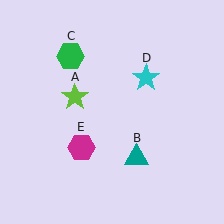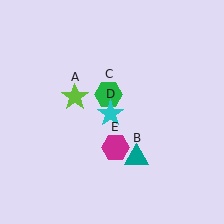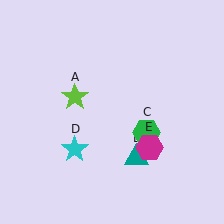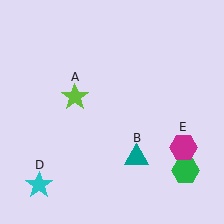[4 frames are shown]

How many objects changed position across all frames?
3 objects changed position: green hexagon (object C), cyan star (object D), magenta hexagon (object E).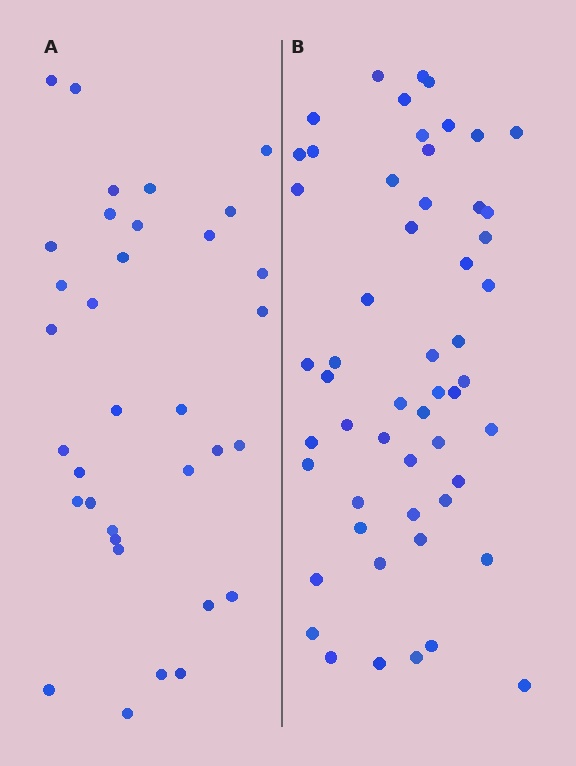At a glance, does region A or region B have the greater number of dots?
Region B (the right region) has more dots.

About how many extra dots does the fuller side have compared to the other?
Region B has approximately 20 more dots than region A.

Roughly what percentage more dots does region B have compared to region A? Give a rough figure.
About 60% more.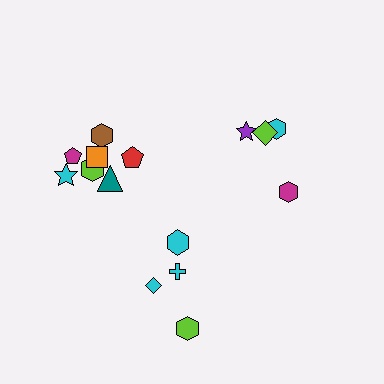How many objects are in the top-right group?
There are 4 objects.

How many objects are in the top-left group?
There are 7 objects.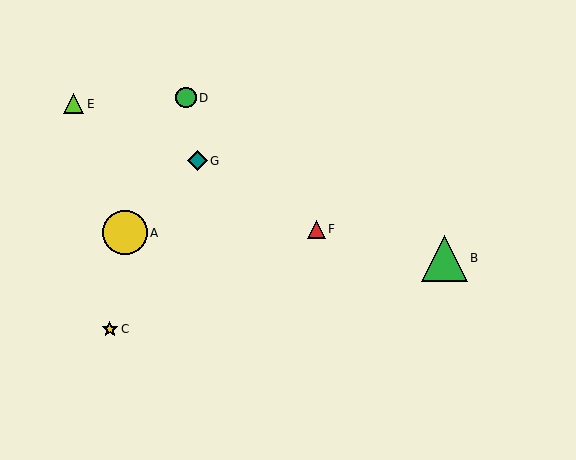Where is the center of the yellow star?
The center of the yellow star is at (110, 329).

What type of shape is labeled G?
Shape G is a teal diamond.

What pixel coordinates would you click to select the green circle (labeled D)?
Click at (186, 98) to select the green circle D.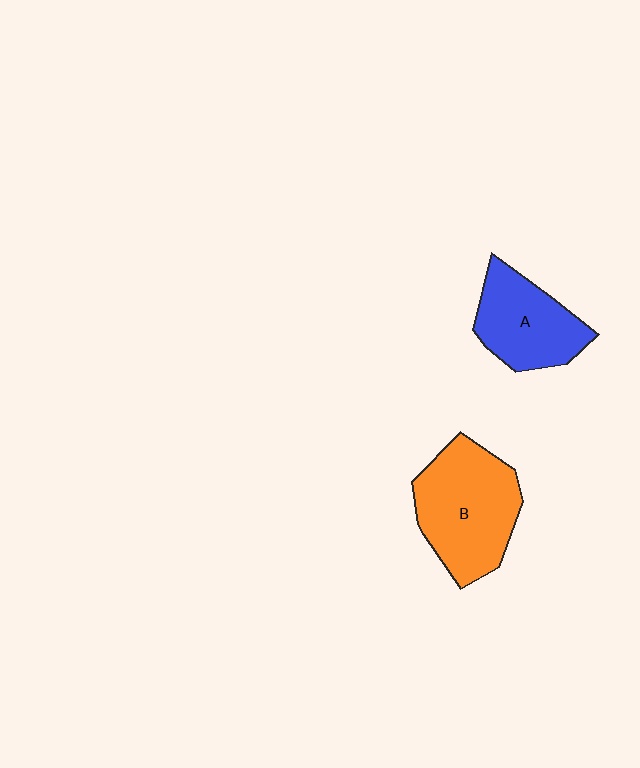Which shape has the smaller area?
Shape A (blue).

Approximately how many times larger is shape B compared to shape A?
Approximately 1.4 times.